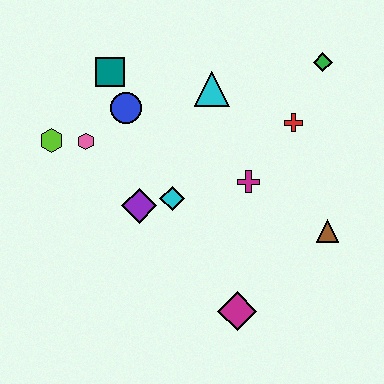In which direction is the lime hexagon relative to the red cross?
The lime hexagon is to the left of the red cross.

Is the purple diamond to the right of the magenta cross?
No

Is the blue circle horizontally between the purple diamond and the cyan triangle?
No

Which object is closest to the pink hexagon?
The lime hexagon is closest to the pink hexagon.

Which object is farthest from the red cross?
The lime hexagon is farthest from the red cross.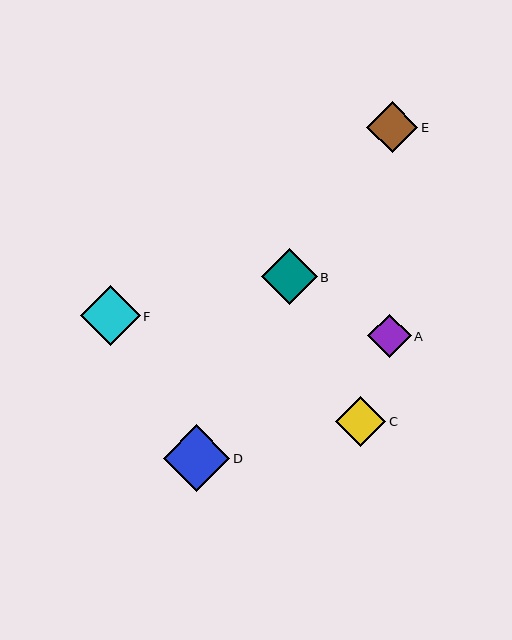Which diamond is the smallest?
Diamond A is the smallest with a size of approximately 44 pixels.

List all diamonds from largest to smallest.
From largest to smallest: D, F, B, E, C, A.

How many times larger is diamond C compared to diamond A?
Diamond C is approximately 1.2 times the size of diamond A.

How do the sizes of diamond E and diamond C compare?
Diamond E and diamond C are approximately the same size.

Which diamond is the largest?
Diamond D is the largest with a size of approximately 66 pixels.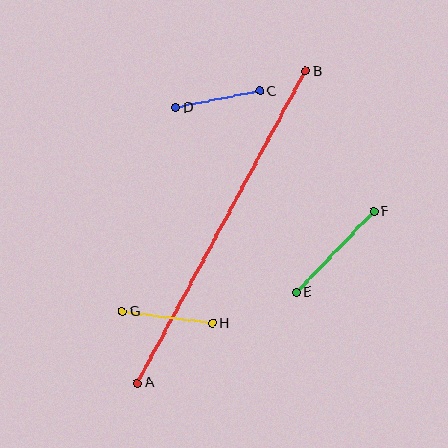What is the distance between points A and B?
The distance is approximately 354 pixels.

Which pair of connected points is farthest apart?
Points A and B are farthest apart.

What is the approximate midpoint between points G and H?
The midpoint is at approximately (168, 317) pixels.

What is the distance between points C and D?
The distance is approximately 85 pixels.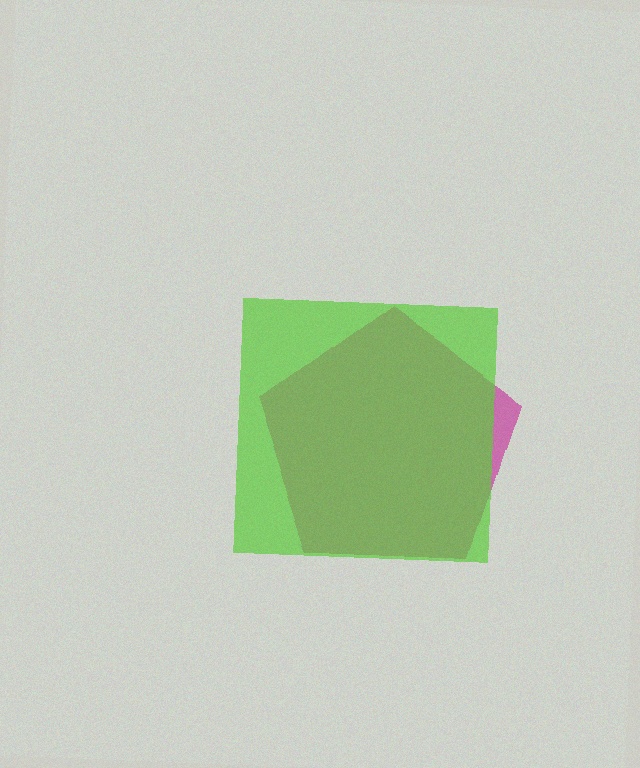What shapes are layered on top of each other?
The layered shapes are: a magenta pentagon, a lime square.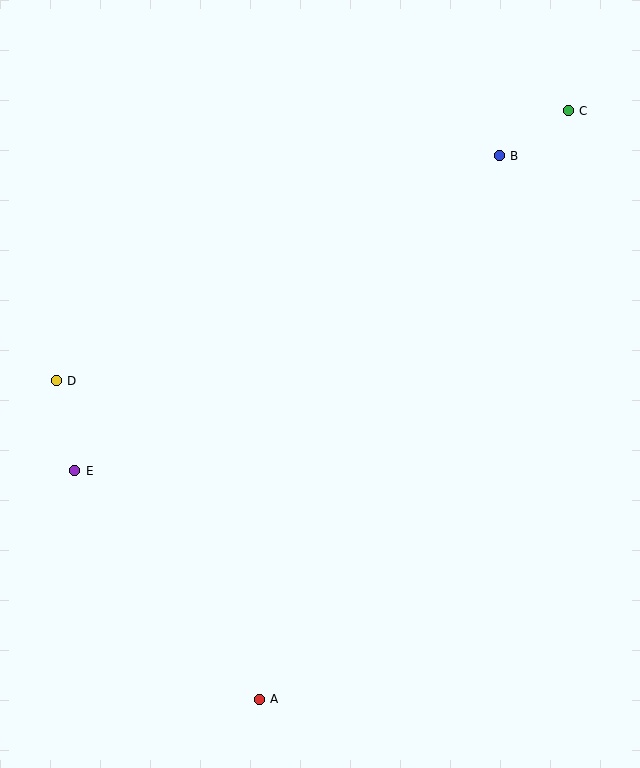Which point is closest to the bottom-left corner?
Point A is closest to the bottom-left corner.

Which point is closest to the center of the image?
Point E at (75, 471) is closest to the center.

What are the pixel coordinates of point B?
Point B is at (499, 156).